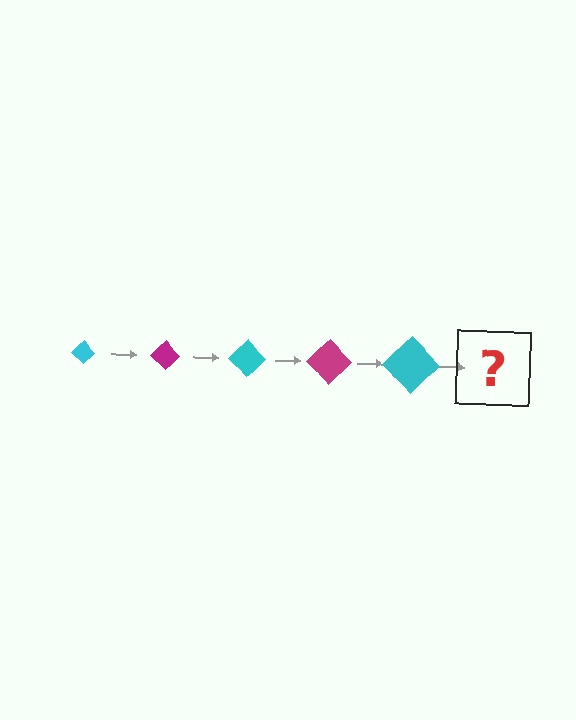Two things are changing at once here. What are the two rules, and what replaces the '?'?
The two rules are that the diamond grows larger each step and the color cycles through cyan and magenta. The '?' should be a magenta diamond, larger than the previous one.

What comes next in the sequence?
The next element should be a magenta diamond, larger than the previous one.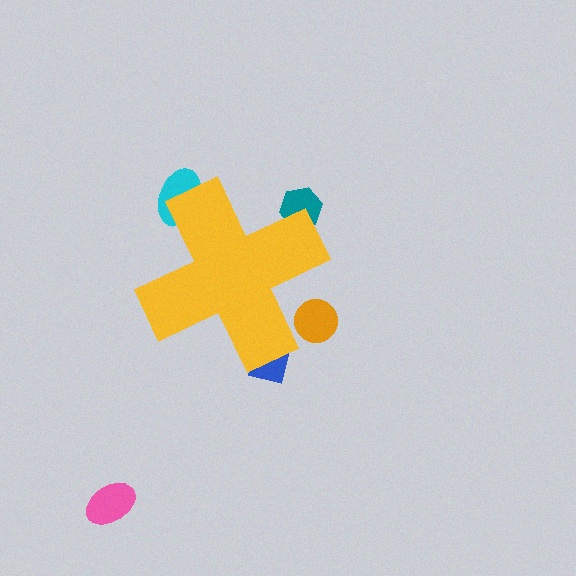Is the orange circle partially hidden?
Yes, the orange circle is partially hidden behind the yellow cross.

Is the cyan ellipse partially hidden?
Yes, the cyan ellipse is partially hidden behind the yellow cross.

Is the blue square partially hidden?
Yes, the blue square is partially hidden behind the yellow cross.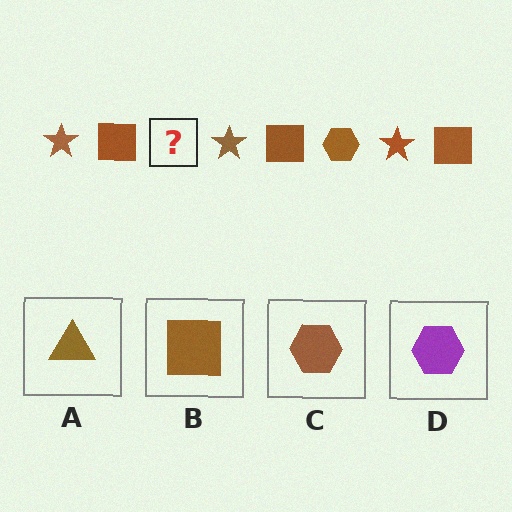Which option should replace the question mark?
Option C.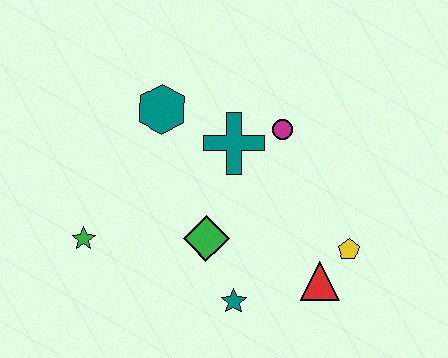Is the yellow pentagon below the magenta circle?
Yes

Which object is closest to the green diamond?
The teal star is closest to the green diamond.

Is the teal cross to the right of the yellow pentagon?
No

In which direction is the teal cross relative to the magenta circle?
The teal cross is to the left of the magenta circle.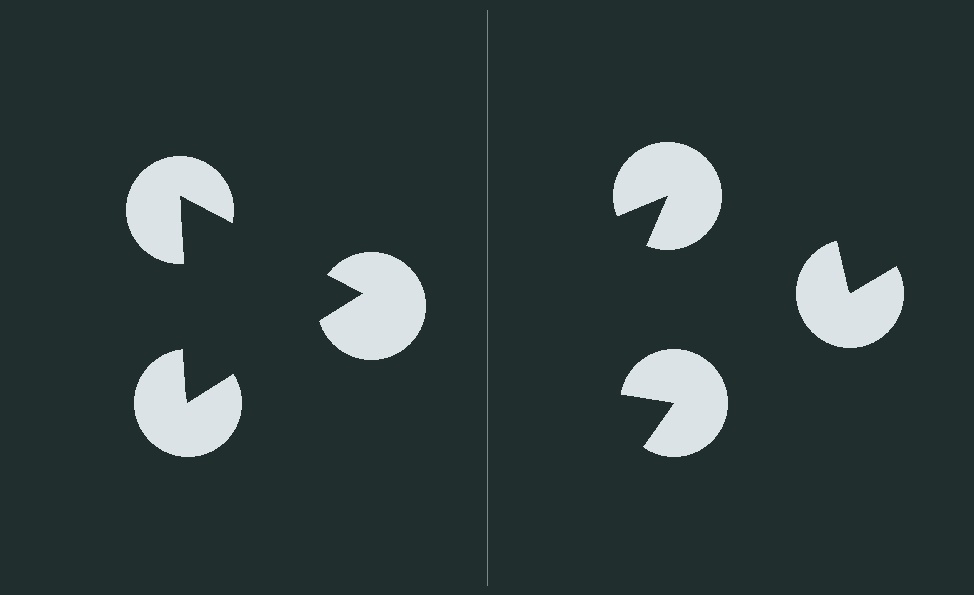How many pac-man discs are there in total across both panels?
6 — 3 on each side.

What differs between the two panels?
The pac-man discs are positioned identically on both sides; only the wedge orientations differ. On the left they align to a triangle; on the right they are misaligned.